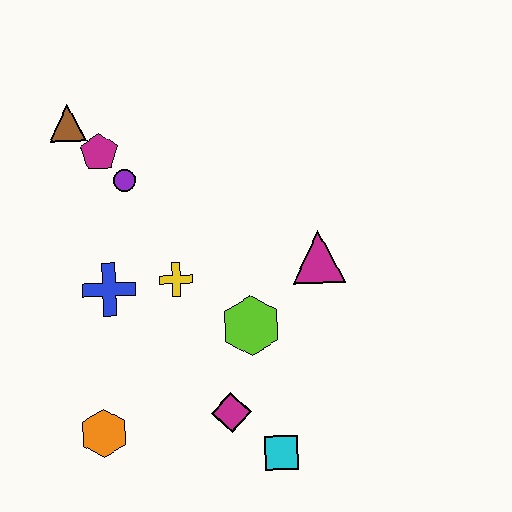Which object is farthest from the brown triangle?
The cyan square is farthest from the brown triangle.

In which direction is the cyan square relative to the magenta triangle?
The cyan square is below the magenta triangle.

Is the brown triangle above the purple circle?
Yes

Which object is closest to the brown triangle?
The magenta pentagon is closest to the brown triangle.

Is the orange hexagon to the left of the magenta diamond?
Yes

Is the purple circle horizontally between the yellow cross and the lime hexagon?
No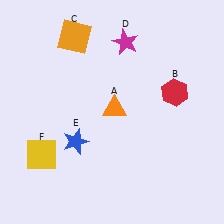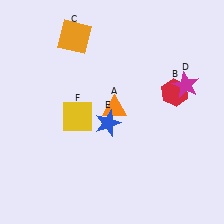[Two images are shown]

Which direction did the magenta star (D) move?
The magenta star (D) moved right.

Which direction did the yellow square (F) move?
The yellow square (F) moved up.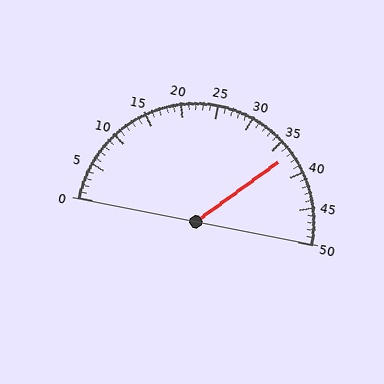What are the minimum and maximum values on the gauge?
The gauge ranges from 0 to 50.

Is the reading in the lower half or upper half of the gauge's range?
The reading is in the upper half of the range (0 to 50).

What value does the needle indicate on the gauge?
The needle indicates approximately 37.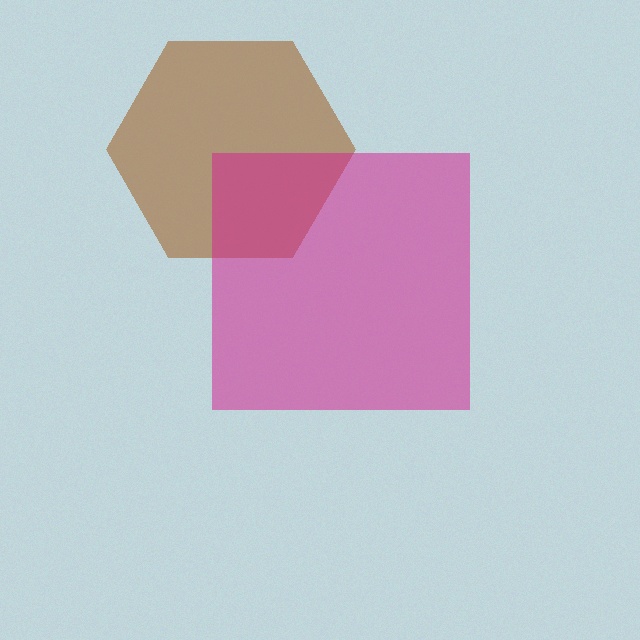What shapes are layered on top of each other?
The layered shapes are: a brown hexagon, a magenta square.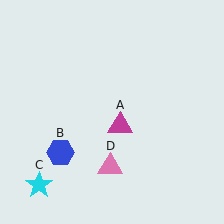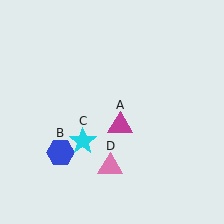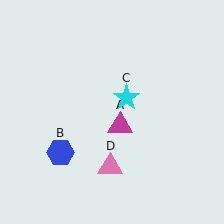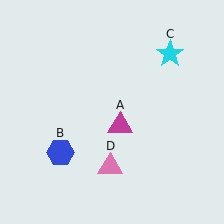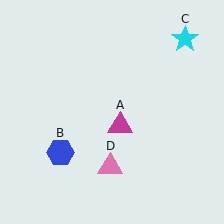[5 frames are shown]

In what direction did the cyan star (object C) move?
The cyan star (object C) moved up and to the right.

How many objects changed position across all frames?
1 object changed position: cyan star (object C).